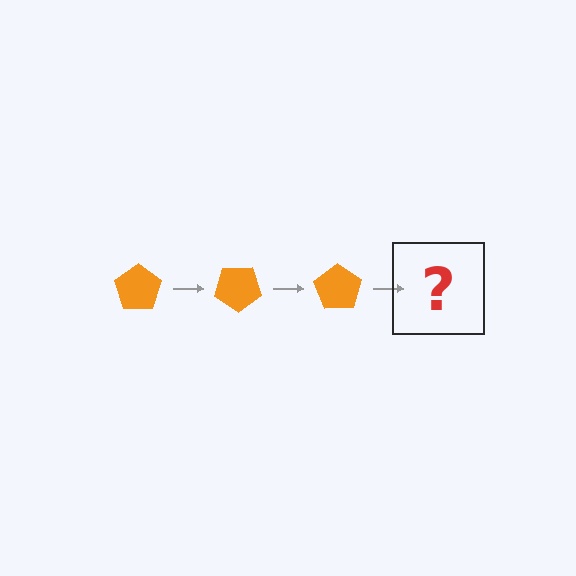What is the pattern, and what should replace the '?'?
The pattern is that the pentagon rotates 35 degrees each step. The '?' should be an orange pentagon rotated 105 degrees.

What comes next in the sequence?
The next element should be an orange pentagon rotated 105 degrees.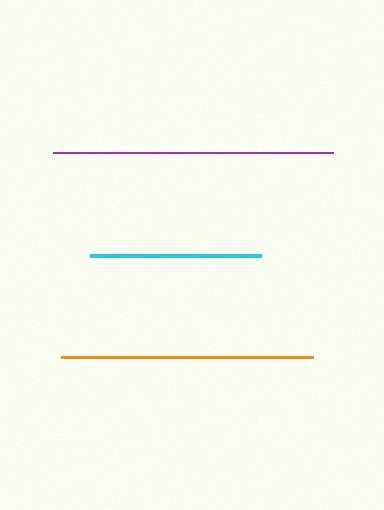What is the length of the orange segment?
The orange segment is approximately 252 pixels long.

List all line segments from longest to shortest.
From longest to shortest: purple, orange, cyan.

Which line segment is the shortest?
The cyan line is the shortest at approximately 171 pixels.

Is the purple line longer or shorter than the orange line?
The purple line is longer than the orange line.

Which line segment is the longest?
The purple line is the longest at approximately 280 pixels.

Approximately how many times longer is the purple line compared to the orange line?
The purple line is approximately 1.1 times the length of the orange line.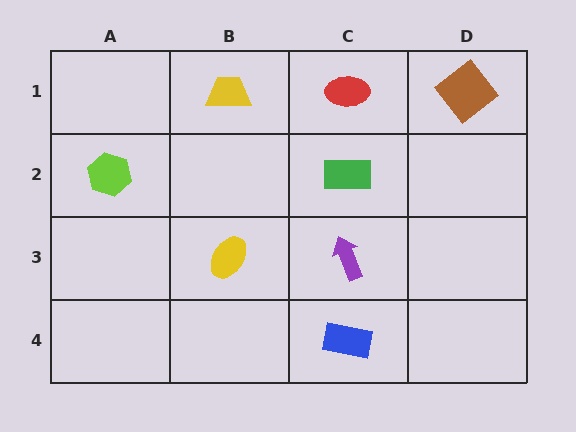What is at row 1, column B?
A yellow trapezoid.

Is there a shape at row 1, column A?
No, that cell is empty.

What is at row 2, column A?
A lime hexagon.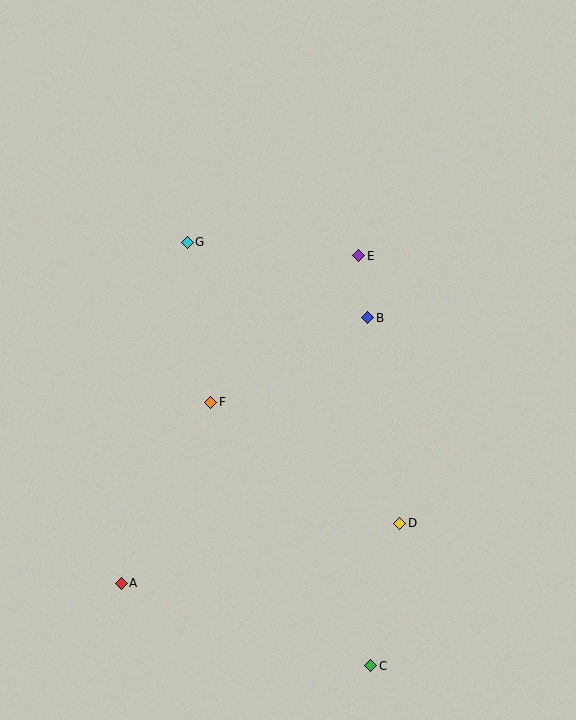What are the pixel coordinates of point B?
Point B is at (368, 318).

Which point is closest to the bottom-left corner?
Point A is closest to the bottom-left corner.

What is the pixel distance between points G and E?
The distance between G and E is 172 pixels.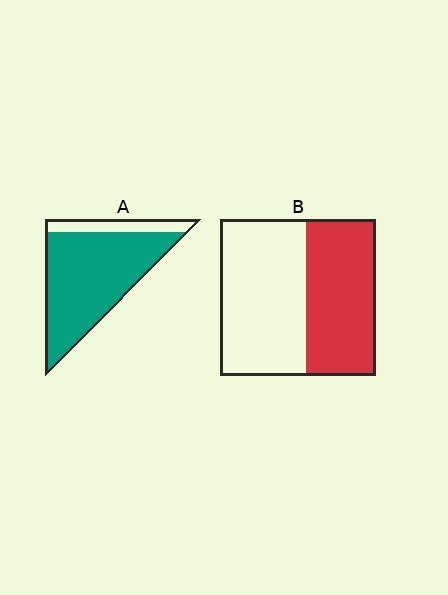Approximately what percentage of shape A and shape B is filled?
A is approximately 85% and B is approximately 45%.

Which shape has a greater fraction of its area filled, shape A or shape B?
Shape A.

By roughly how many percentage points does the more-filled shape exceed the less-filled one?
By roughly 40 percentage points (A over B).